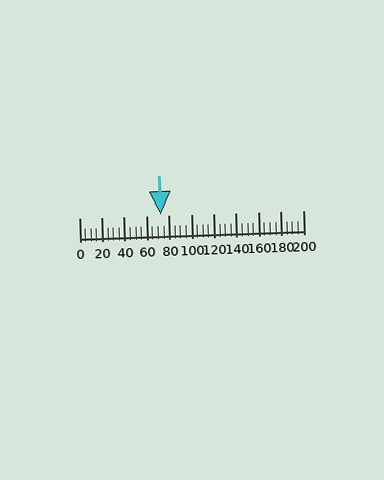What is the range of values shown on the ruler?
The ruler shows values from 0 to 200.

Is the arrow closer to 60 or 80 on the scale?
The arrow is closer to 80.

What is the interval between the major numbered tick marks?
The major tick marks are spaced 20 units apart.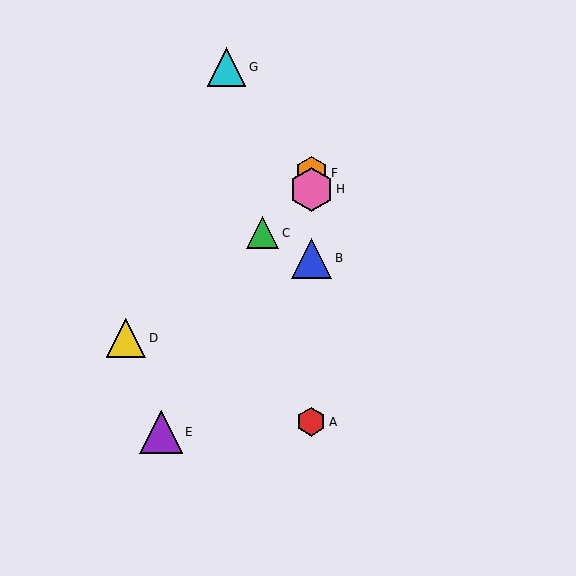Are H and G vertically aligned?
No, H is at x≈311 and G is at x≈226.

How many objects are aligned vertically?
4 objects (A, B, F, H) are aligned vertically.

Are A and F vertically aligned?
Yes, both are at x≈311.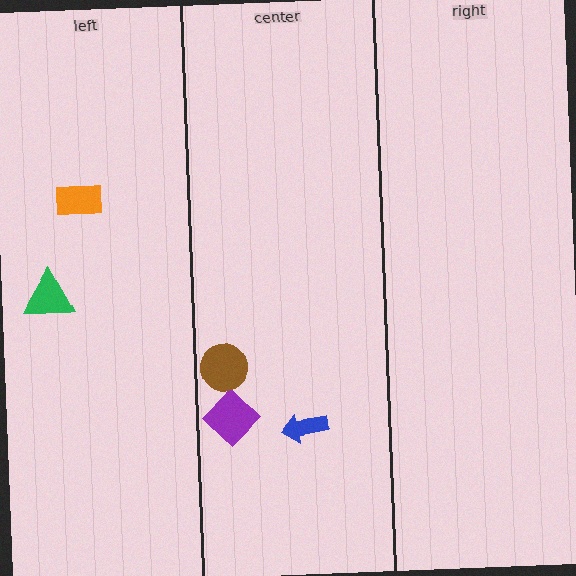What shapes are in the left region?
The orange rectangle, the green triangle.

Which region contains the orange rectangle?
The left region.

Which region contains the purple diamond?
The center region.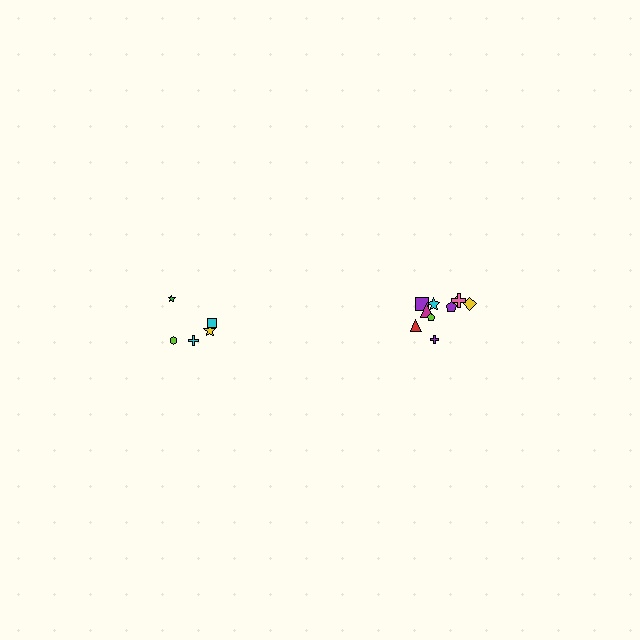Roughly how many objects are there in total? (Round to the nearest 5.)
Roughly 15 objects in total.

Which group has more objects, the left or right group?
The right group.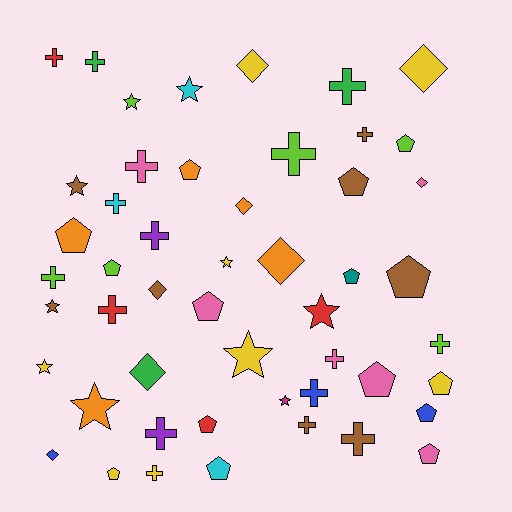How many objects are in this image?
There are 50 objects.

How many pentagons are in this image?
There are 15 pentagons.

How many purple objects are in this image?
There are 2 purple objects.